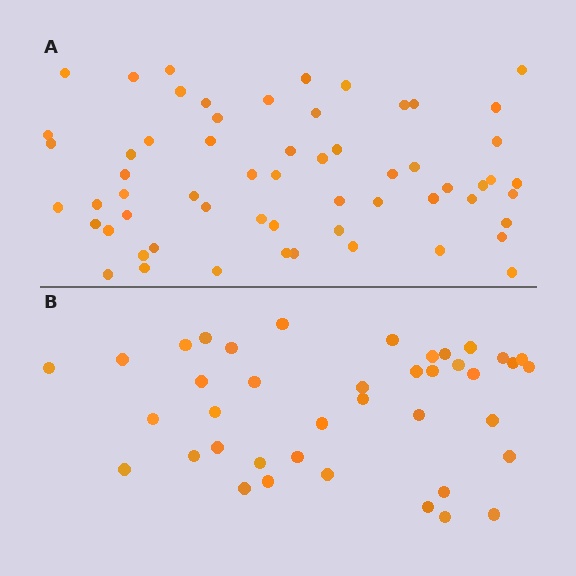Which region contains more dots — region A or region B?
Region A (the top region) has more dots.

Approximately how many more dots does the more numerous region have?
Region A has approximately 20 more dots than region B.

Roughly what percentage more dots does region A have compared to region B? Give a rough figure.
About 50% more.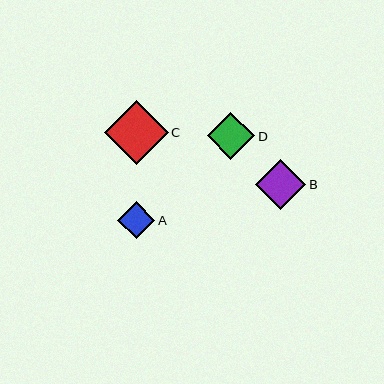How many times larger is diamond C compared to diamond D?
Diamond C is approximately 1.3 times the size of diamond D.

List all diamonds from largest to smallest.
From largest to smallest: C, B, D, A.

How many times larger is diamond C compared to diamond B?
Diamond C is approximately 1.3 times the size of diamond B.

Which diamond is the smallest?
Diamond A is the smallest with a size of approximately 37 pixels.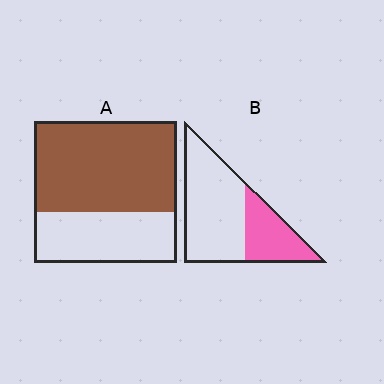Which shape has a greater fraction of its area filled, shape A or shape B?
Shape A.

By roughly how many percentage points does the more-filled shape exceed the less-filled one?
By roughly 30 percentage points (A over B).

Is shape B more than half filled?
No.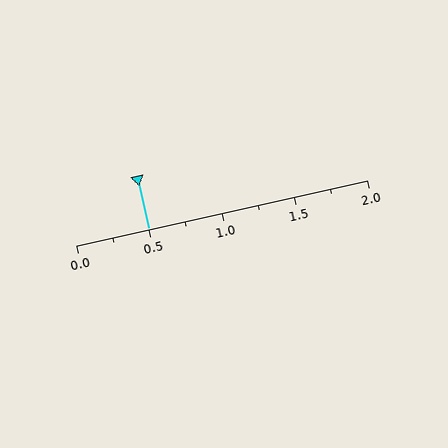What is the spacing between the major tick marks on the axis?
The major ticks are spaced 0.5 apart.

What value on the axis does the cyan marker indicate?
The marker indicates approximately 0.5.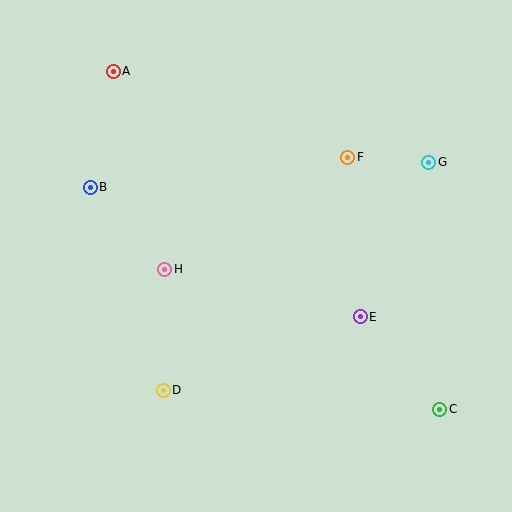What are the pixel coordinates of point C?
Point C is at (440, 409).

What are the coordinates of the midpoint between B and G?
The midpoint between B and G is at (260, 175).